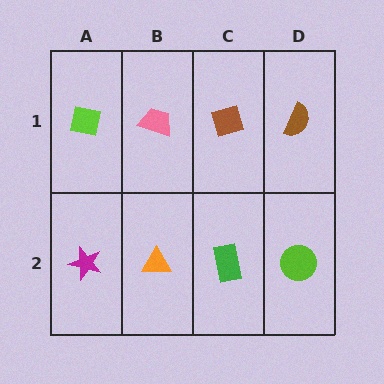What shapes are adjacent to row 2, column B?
A pink trapezoid (row 1, column B), a magenta star (row 2, column A), a green rectangle (row 2, column C).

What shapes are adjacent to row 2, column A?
A lime square (row 1, column A), an orange triangle (row 2, column B).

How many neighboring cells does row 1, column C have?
3.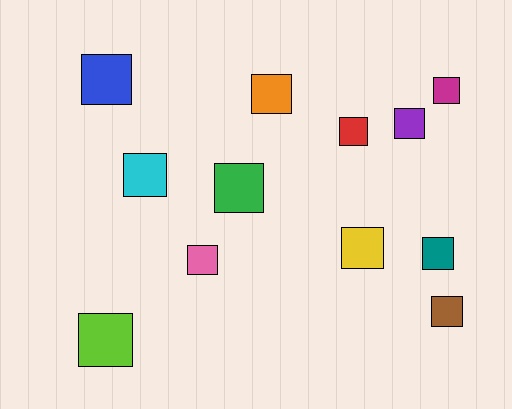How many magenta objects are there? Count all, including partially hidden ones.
There is 1 magenta object.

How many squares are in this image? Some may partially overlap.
There are 12 squares.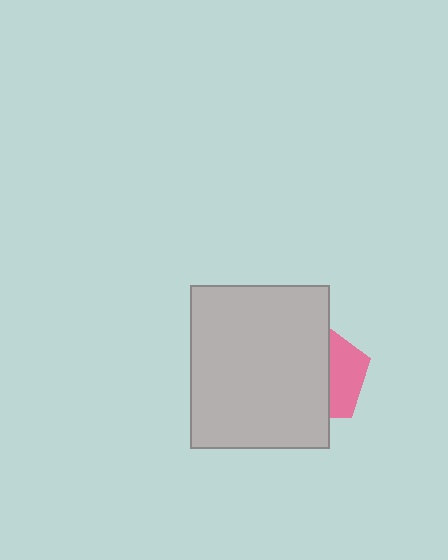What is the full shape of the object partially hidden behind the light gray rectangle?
The partially hidden object is a pink pentagon.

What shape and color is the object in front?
The object in front is a light gray rectangle.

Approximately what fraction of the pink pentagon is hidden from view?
Roughly 62% of the pink pentagon is hidden behind the light gray rectangle.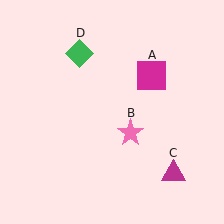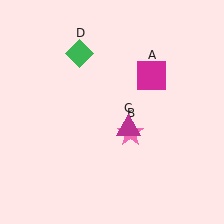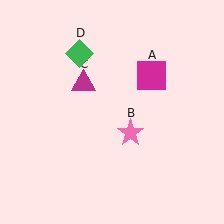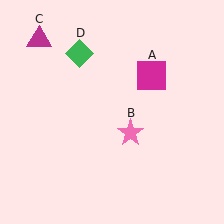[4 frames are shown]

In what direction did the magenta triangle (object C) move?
The magenta triangle (object C) moved up and to the left.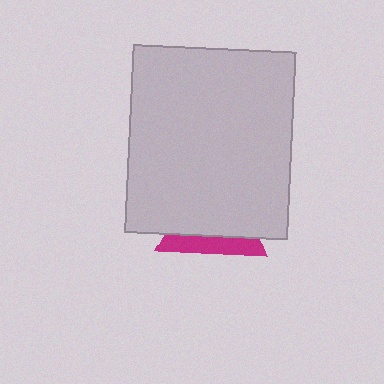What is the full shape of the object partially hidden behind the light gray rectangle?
The partially hidden object is a magenta triangle.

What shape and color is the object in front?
The object in front is a light gray rectangle.